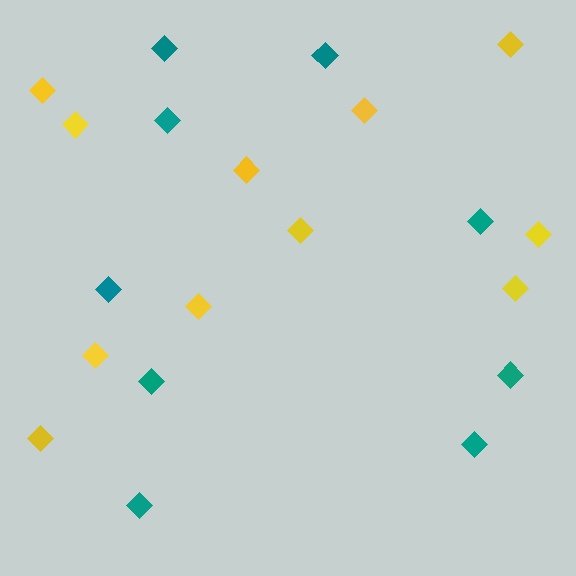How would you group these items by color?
There are 2 groups: one group of yellow diamonds (11) and one group of teal diamonds (9).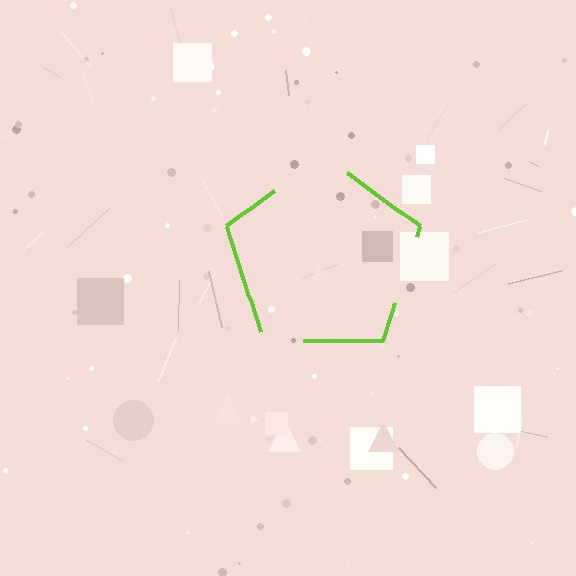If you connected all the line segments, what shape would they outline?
They would outline a pentagon.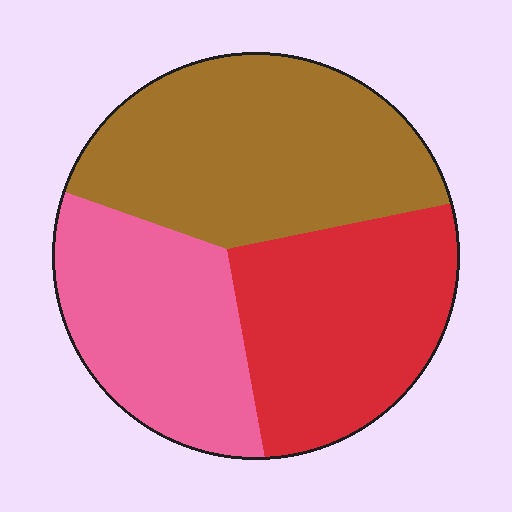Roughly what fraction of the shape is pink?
Pink covers roughly 30% of the shape.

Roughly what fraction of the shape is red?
Red takes up between a quarter and a half of the shape.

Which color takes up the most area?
Brown, at roughly 40%.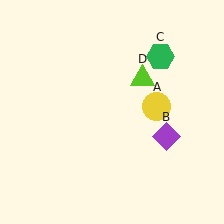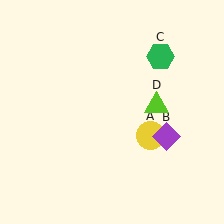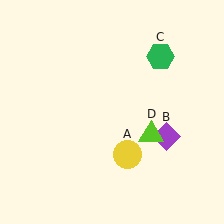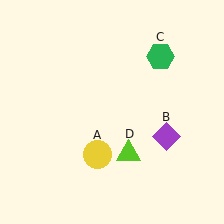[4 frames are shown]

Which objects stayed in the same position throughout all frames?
Purple diamond (object B) and green hexagon (object C) remained stationary.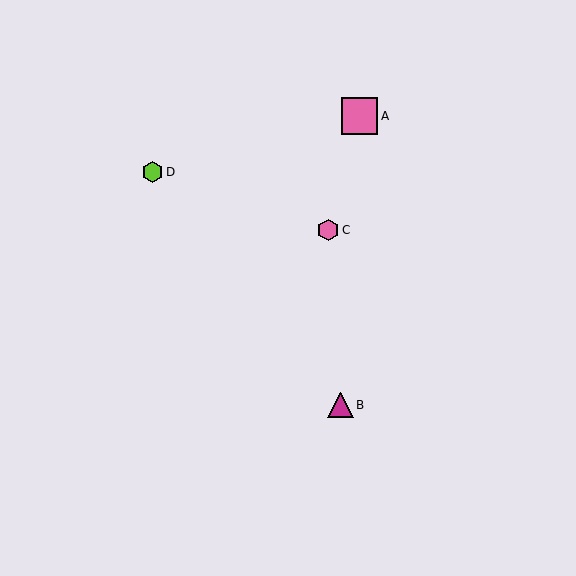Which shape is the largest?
The pink square (labeled A) is the largest.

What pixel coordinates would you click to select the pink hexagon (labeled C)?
Click at (328, 230) to select the pink hexagon C.